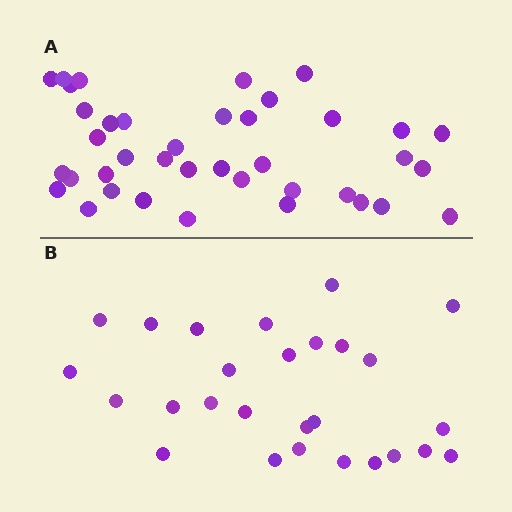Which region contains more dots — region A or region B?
Region A (the top region) has more dots.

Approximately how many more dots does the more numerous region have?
Region A has roughly 12 or so more dots than region B.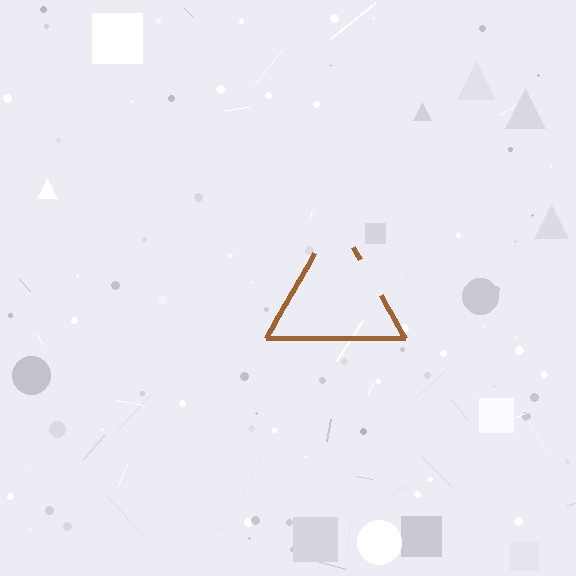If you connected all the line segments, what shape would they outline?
They would outline a triangle.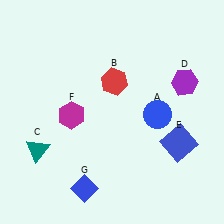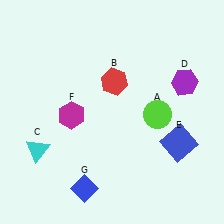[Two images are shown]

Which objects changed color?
A changed from blue to lime. C changed from teal to cyan.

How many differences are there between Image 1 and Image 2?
There are 2 differences between the two images.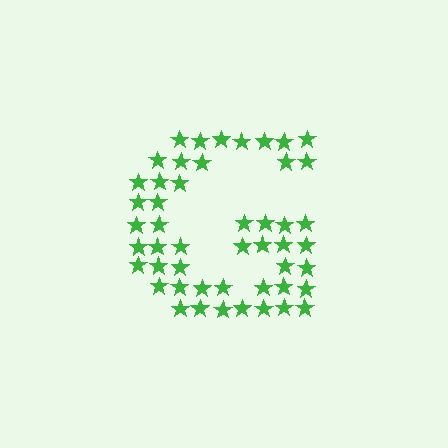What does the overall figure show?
The overall figure shows the letter G.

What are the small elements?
The small elements are stars.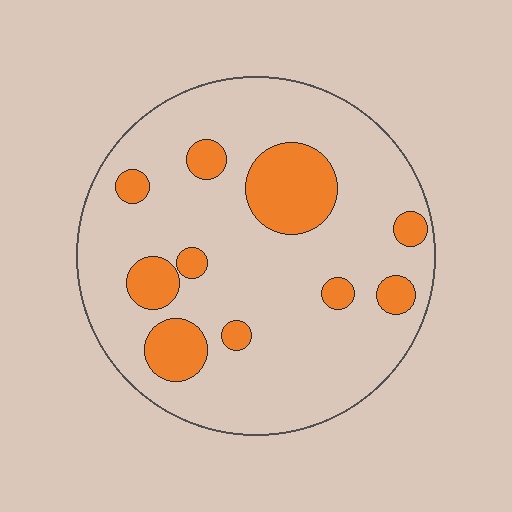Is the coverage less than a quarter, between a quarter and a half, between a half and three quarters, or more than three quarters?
Less than a quarter.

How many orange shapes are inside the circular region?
10.